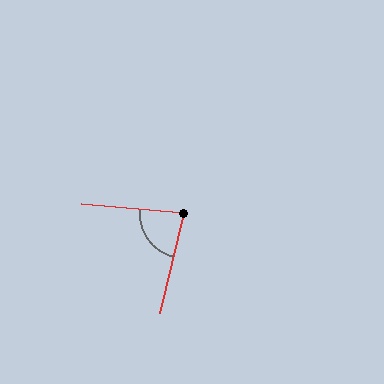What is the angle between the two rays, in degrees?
Approximately 81 degrees.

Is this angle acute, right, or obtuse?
It is acute.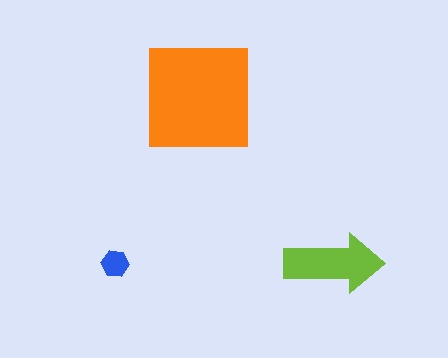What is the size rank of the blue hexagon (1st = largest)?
3rd.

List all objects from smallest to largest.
The blue hexagon, the lime arrow, the orange square.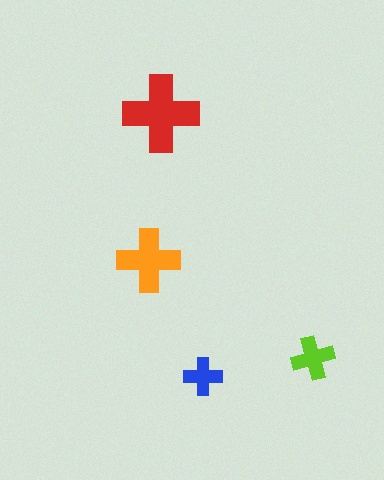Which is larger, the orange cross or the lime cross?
The orange one.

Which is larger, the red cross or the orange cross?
The red one.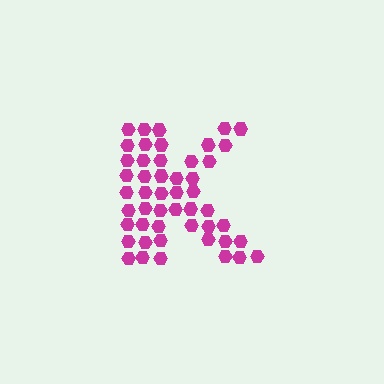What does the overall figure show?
The overall figure shows the letter K.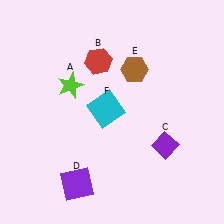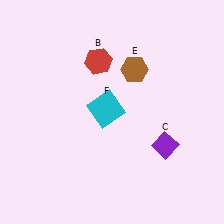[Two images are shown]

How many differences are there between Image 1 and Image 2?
There are 2 differences between the two images.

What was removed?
The lime star (A), the purple square (D) were removed in Image 2.